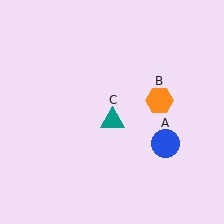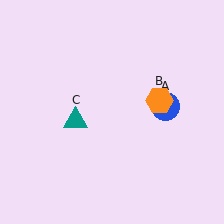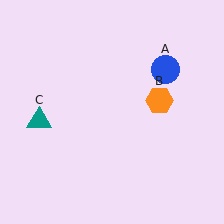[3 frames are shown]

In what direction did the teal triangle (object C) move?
The teal triangle (object C) moved left.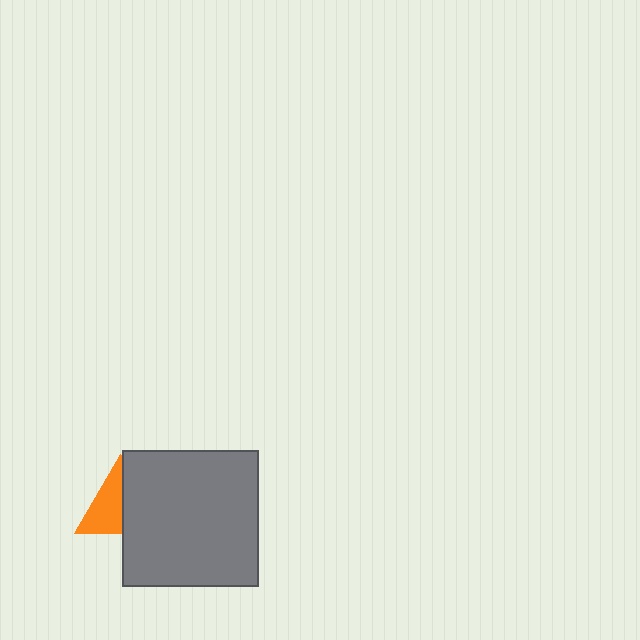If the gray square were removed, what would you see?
You would see the complete orange triangle.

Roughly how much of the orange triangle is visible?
About half of it is visible (roughly 53%).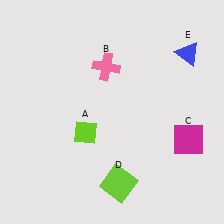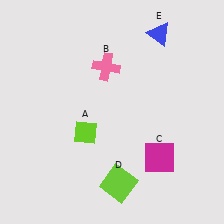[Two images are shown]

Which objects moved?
The objects that moved are: the magenta square (C), the blue triangle (E).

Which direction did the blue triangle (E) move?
The blue triangle (E) moved left.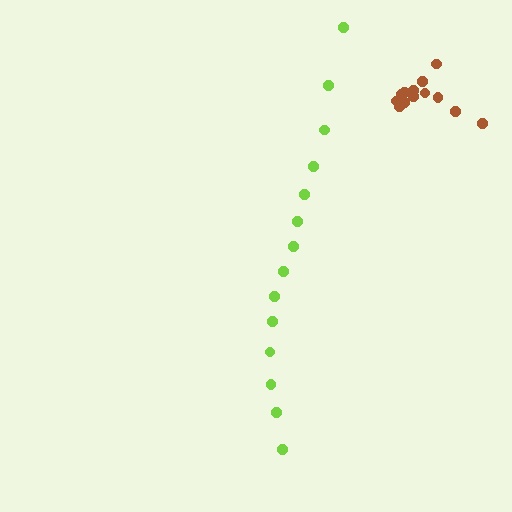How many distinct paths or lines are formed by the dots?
There are 2 distinct paths.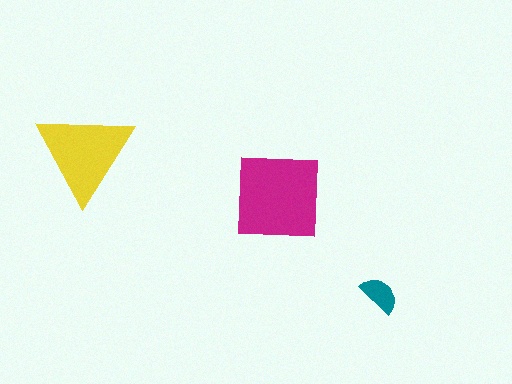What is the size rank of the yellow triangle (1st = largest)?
2nd.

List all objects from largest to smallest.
The magenta square, the yellow triangle, the teal semicircle.